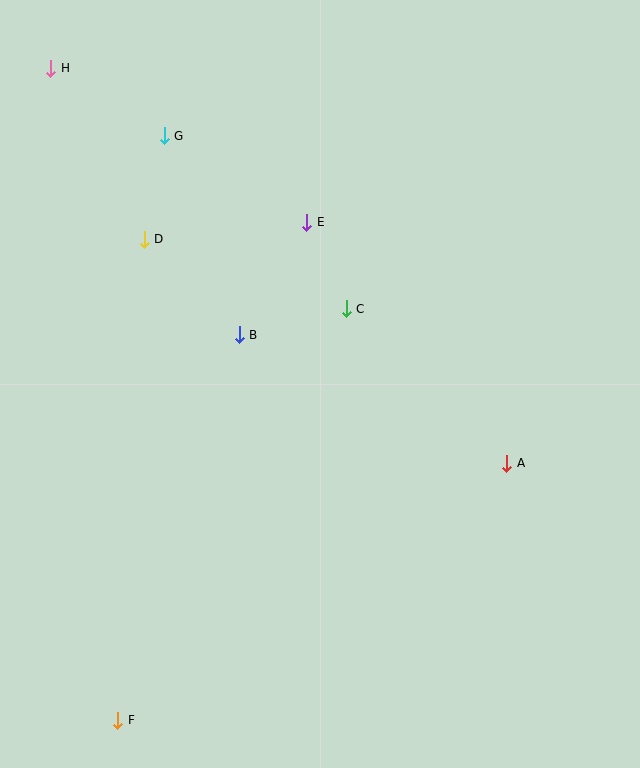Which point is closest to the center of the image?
Point C at (346, 309) is closest to the center.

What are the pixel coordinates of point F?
Point F is at (118, 720).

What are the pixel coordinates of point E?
Point E is at (307, 222).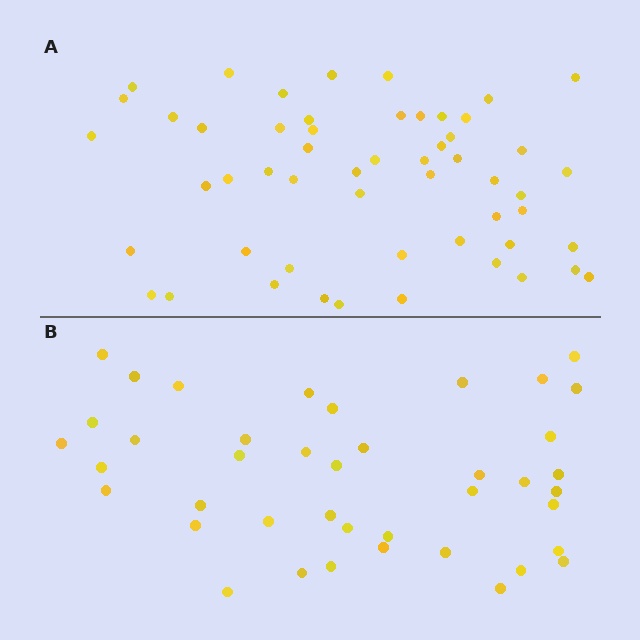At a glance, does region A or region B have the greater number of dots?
Region A (the top region) has more dots.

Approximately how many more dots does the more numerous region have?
Region A has approximately 15 more dots than region B.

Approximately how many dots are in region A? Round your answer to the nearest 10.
About 50 dots. (The exact count is 54, which rounds to 50.)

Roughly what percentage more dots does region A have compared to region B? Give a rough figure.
About 30% more.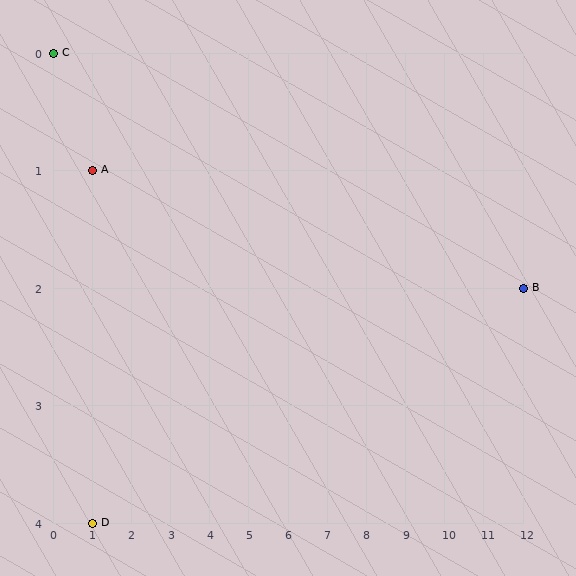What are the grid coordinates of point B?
Point B is at grid coordinates (12, 2).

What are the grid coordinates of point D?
Point D is at grid coordinates (1, 4).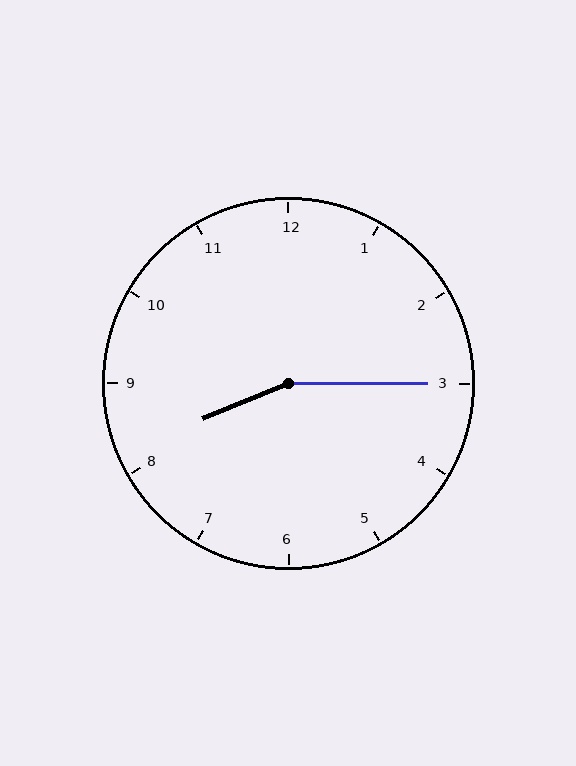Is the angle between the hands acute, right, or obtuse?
It is obtuse.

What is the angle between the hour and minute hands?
Approximately 158 degrees.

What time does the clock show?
8:15.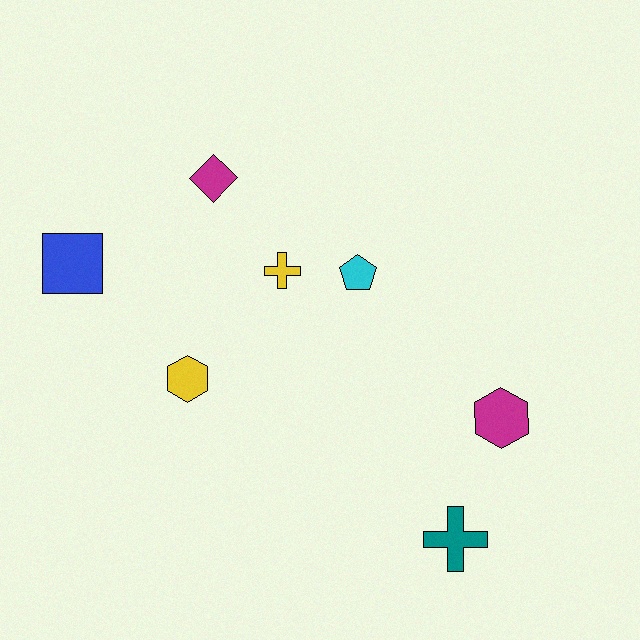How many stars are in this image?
There are no stars.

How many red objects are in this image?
There are no red objects.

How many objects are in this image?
There are 7 objects.